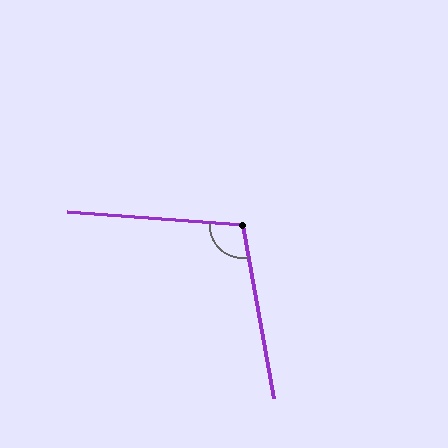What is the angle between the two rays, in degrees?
Approximately 105 degrees.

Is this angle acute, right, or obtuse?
It is obtuse.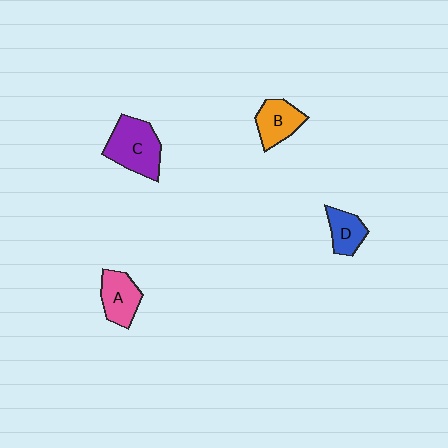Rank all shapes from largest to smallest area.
From largest to smallest: C (purple), A (pink), B (orange), D (blue).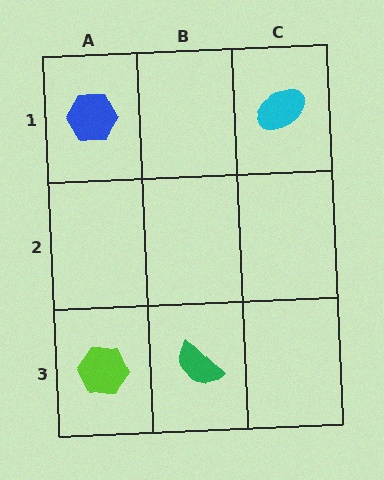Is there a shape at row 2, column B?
No, that cell is empty.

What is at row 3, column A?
A lime hexagon.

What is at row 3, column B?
A green semicircle.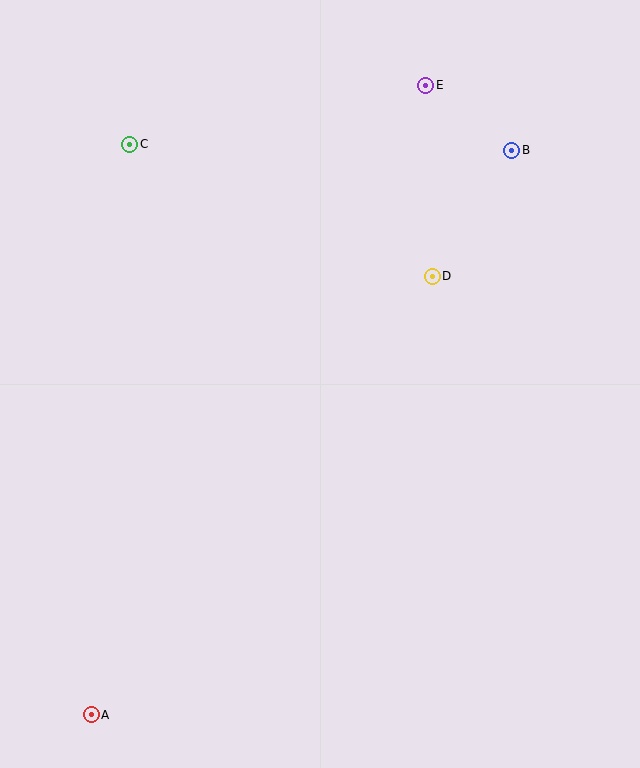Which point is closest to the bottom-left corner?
Point A is closest to the bottom-left corner.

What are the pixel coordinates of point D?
Point D is at (432, 276).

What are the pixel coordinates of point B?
Point B is at (512, 150).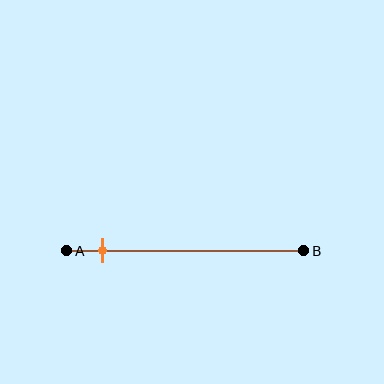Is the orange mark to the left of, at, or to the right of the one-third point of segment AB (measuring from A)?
The orange mark is to the left of the one-third point of segment AB.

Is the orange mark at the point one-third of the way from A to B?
No, the mark is at about 15% from A, not at the 33% one-third point.